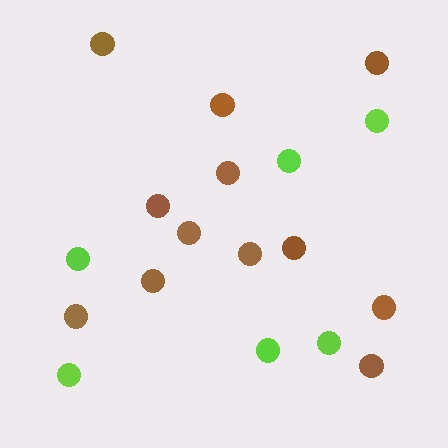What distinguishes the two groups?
There are 2 groups: one group of lime circles (6) and one group of brown circles (12).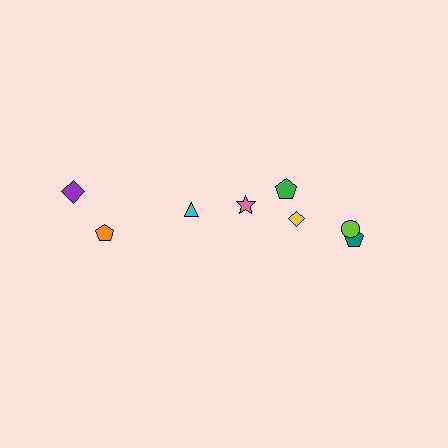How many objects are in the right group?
There are 5 objects.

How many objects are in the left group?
There are 3 objects.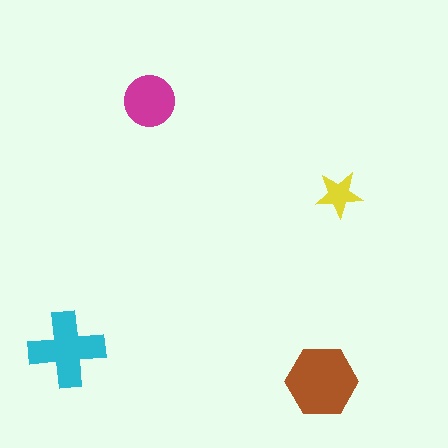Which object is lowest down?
The brown hexagon is bottommost.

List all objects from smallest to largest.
The yellow star, the magenta circle, the cyan cross, the brown hexagon.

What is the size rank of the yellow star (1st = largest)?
4th.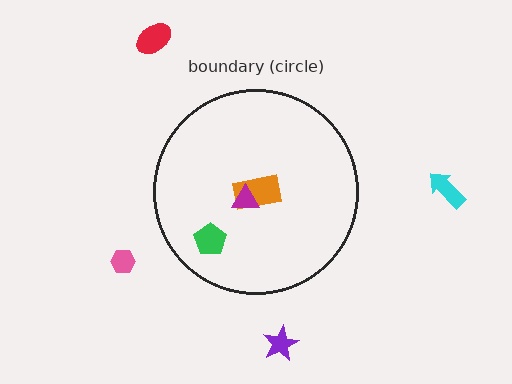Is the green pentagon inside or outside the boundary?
Inside.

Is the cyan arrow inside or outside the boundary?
Outside.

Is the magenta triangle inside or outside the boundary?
Inside.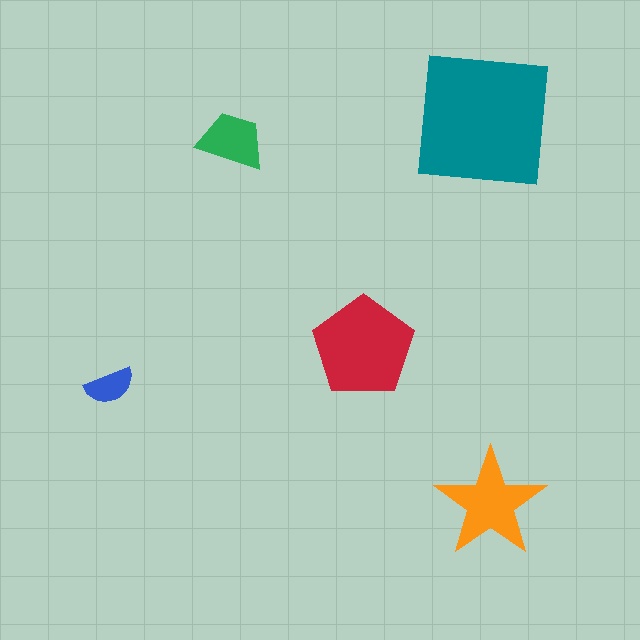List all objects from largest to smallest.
The teal square, the red pentagon, the orange star, the green trapezoid, the blue semicircle.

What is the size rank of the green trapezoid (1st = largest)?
4th.